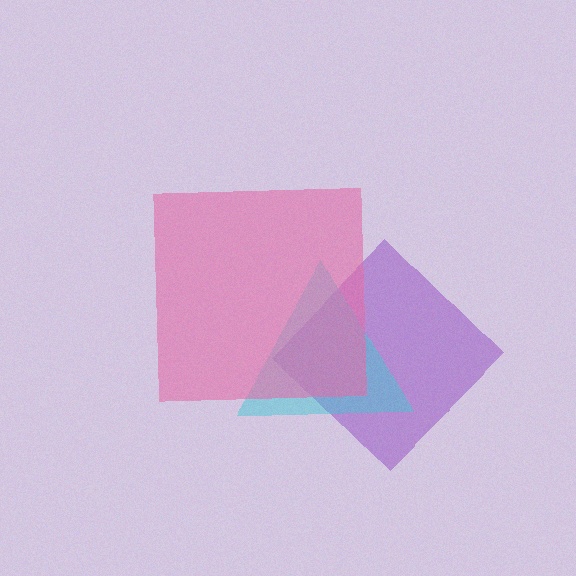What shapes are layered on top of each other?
The layered shapes are: a purple diamond, a cyan triangle, a pink square.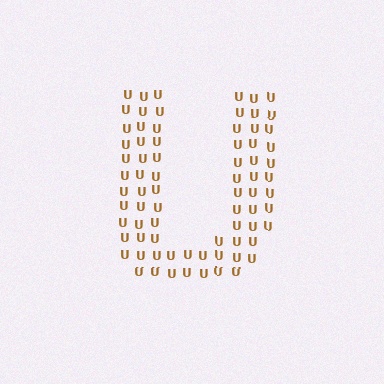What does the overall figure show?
The overall figure shows the letter U.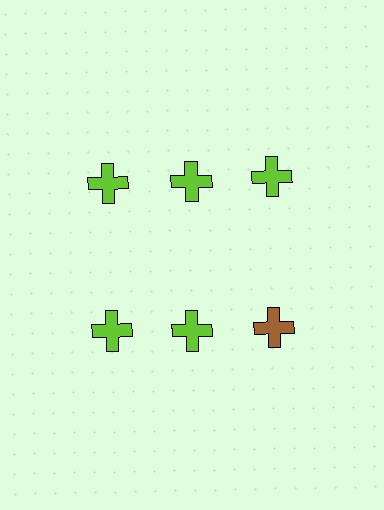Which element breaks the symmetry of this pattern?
The brown cross in the second row, center column breaks the symmetry. All other shapes are lime crosses.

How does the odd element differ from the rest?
It has a different color: brown instead of lime.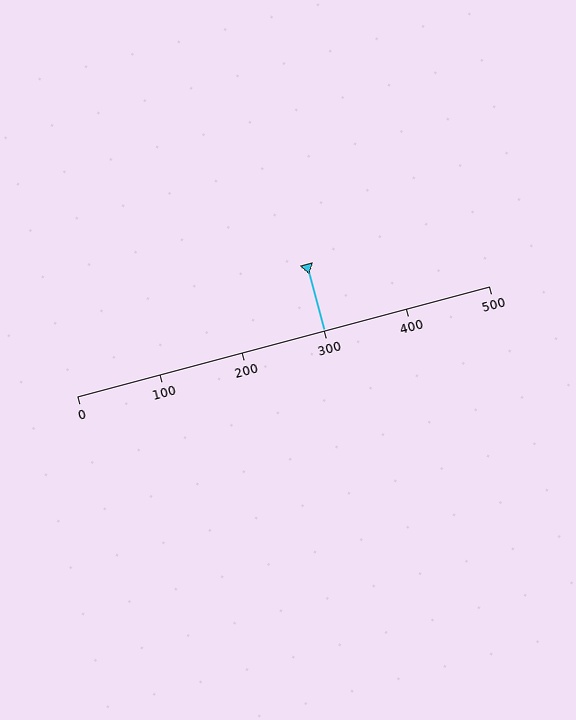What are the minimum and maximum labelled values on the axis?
The axis runs from 0 to 500.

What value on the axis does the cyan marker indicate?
The marker indicates approximately 300.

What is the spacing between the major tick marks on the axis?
The major ticks are spaced 100 apart.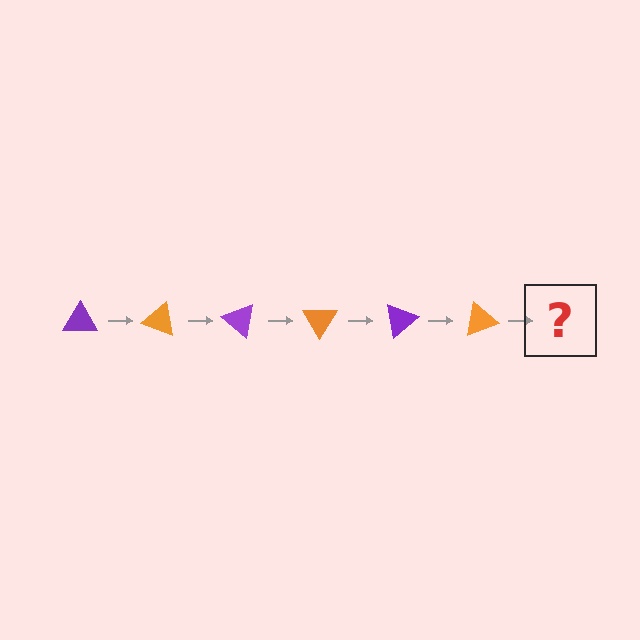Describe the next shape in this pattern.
It should be a purple triangle, rotated 120 degrees from the start.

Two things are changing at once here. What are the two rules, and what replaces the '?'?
The two rules are that it rotates 20 degrees each step and the color cycles through purple and orange. The '?' should be a purple triangle, rotated 120 degrees from the start.